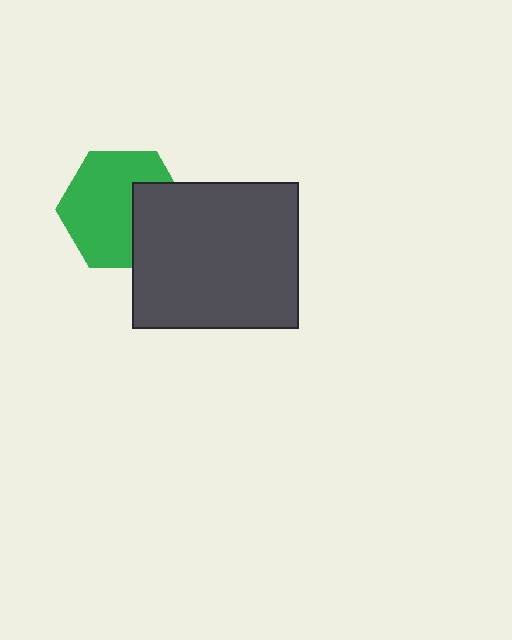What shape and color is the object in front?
The object in front is a dark gray rectangle.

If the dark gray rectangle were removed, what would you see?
You would see the complete green hexagon.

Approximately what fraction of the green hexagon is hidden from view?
Roughly 33% of the green hexagon is hidden behind the dark gray rectangle.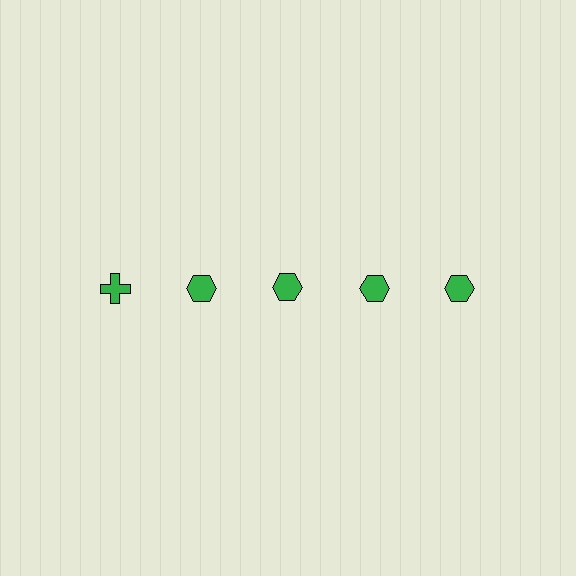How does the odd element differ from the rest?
It has a different shape: cross instead of hexagon.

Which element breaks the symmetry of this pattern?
The green cross in the top row, leftmost column breaks the symmetry. All other shapes are green hexagons.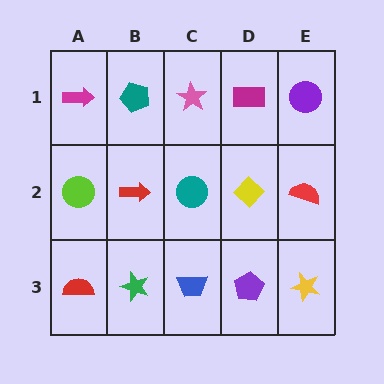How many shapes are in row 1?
5 shapes.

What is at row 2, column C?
A teal circle.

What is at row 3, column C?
A blue trapezoid.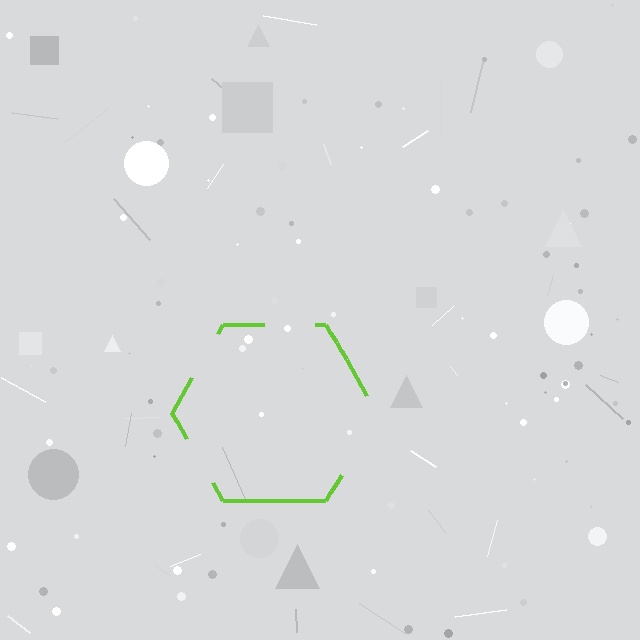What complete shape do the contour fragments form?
The contour fragments form a hexagon.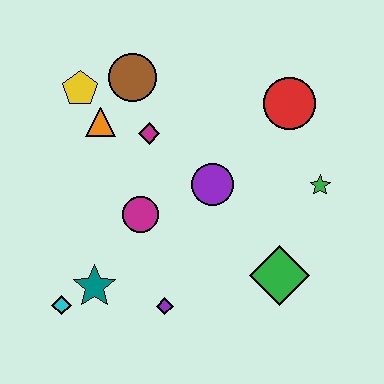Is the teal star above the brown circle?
No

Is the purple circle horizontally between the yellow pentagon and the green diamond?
Yes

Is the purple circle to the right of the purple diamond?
Yes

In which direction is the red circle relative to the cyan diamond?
The red circle is to the right of the cyan diamond.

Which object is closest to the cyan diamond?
The teal star is closest to the cyan diamond.